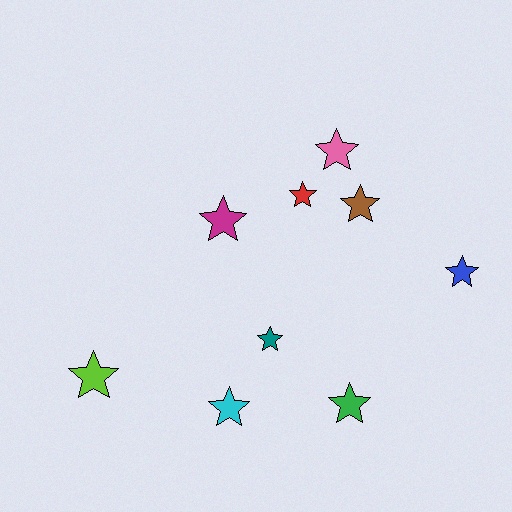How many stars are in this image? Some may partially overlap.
There are 9 stars.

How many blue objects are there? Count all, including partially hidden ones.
There is 1 blue object.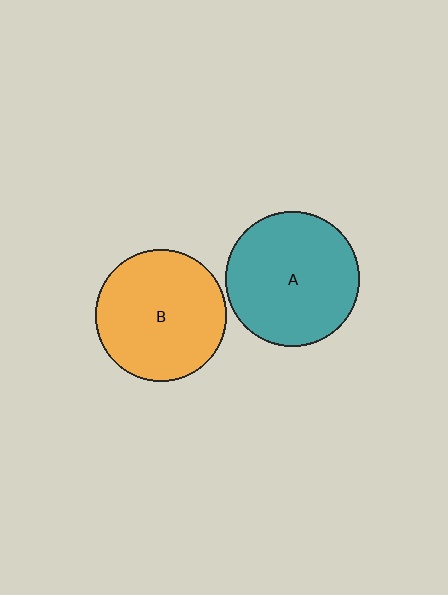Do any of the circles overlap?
No, none of the circles overlap.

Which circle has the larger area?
Circle A (teal).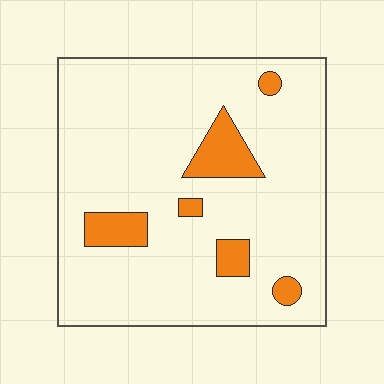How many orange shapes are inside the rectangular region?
6.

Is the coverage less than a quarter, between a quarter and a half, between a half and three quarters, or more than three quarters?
Less than a quarter.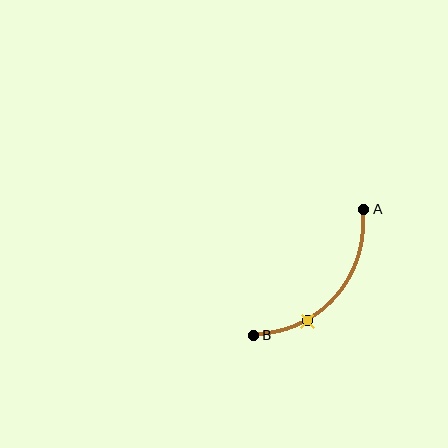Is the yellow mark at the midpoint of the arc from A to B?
No. The yellow mark lies on the arc but is closer to endpoint B. The arc midpoint would be at the point on the curve equidistant along the arc from both A and B.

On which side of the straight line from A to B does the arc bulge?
The arc bulges below and to the right of the straight line connecting A and B.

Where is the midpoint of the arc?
The arc midpoint is the point on the curve farthest from the straight line joining A and B. It sits below and to the right of that line.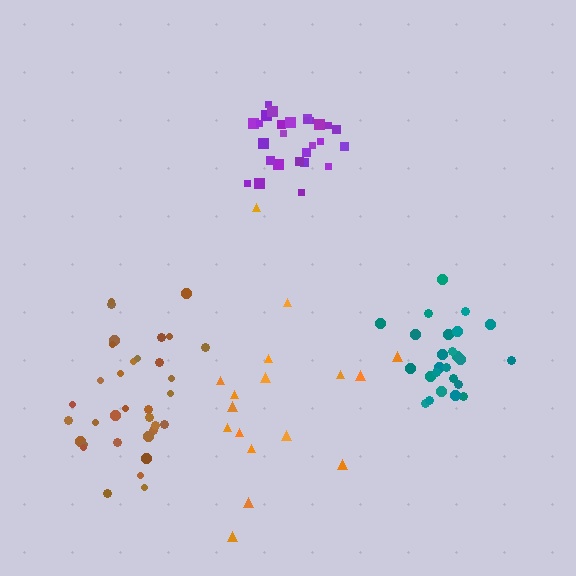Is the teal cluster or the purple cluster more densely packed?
Purple.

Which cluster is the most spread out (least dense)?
Orange.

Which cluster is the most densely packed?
Purple.